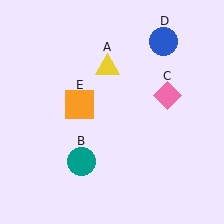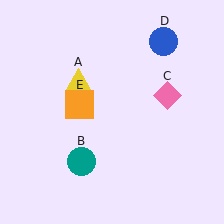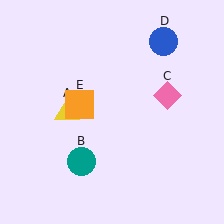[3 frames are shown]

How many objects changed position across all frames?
1 object changed position: yellow triangle (object A).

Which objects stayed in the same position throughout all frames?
Teal circle (object B) and pink diamond (object C) and blue circle (object D) and orange square (object E) remained stationary.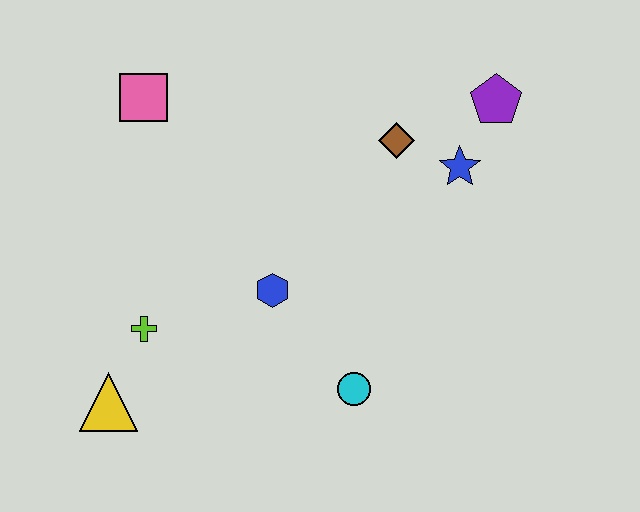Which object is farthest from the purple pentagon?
The yellow triangle is farthest from the purple pentagon.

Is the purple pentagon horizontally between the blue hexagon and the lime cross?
No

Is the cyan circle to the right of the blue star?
No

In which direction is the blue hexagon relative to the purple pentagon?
The blue hexagon is to the left of the purple pentagon.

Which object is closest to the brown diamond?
The blue star is closest to the brown diamond.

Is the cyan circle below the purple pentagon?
Yes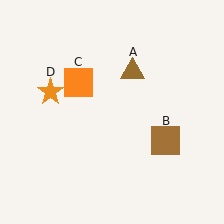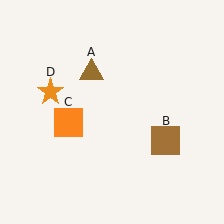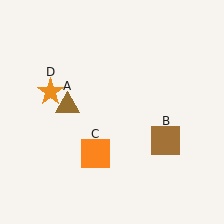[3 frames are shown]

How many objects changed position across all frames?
2 objects changed position: brown triangle (object A), orange square (object C).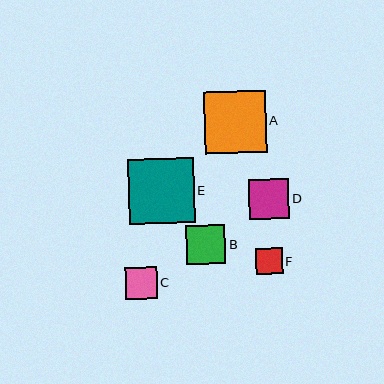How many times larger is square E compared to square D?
Square E is approximately 1.6 times the size of square D.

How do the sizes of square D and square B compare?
Square D and square B are approximately the same size.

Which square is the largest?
Square E is the largest with a size of approximately 66 pixels.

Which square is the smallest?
Square F is the smallest with a size of approximately 26 pixels.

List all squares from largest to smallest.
From largest to smallest: E, A, D, B, C, F.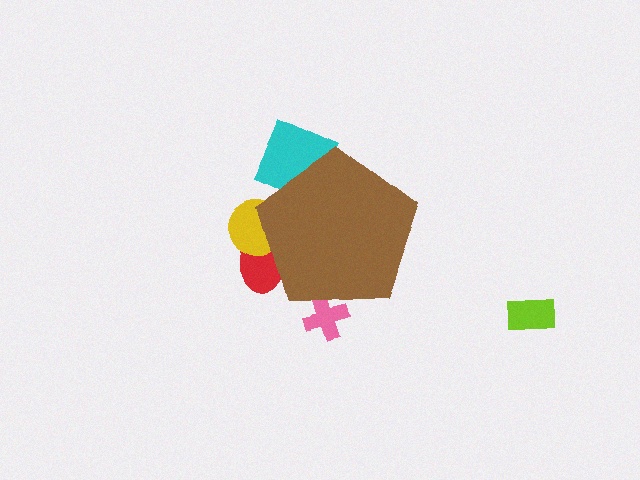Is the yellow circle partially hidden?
Yes, the yellow circle is partially hidden behind the brown pentagon.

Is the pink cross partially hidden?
Yes, the pink cross is partially hidden behind the brown pentagon.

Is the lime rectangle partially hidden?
No, the lime rectangle is fully visible.